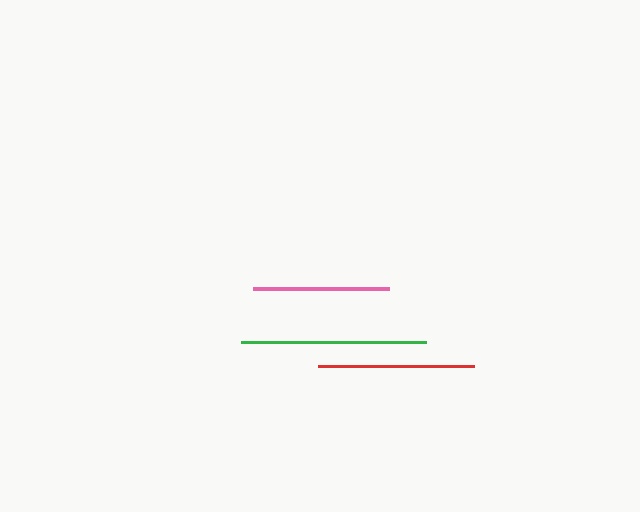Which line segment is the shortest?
The pink line is the shortest at approximately 137 pixels.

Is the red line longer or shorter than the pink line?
The red line is longer than the pink line.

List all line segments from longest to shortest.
From longest to shortest: green, red, pink.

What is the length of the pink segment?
The pink segment is approximately 137 pixels long.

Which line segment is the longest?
The green line is the longest at approximately 185 pixels.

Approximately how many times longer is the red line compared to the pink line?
The red line is approximately 1.1 times the length of the pink line.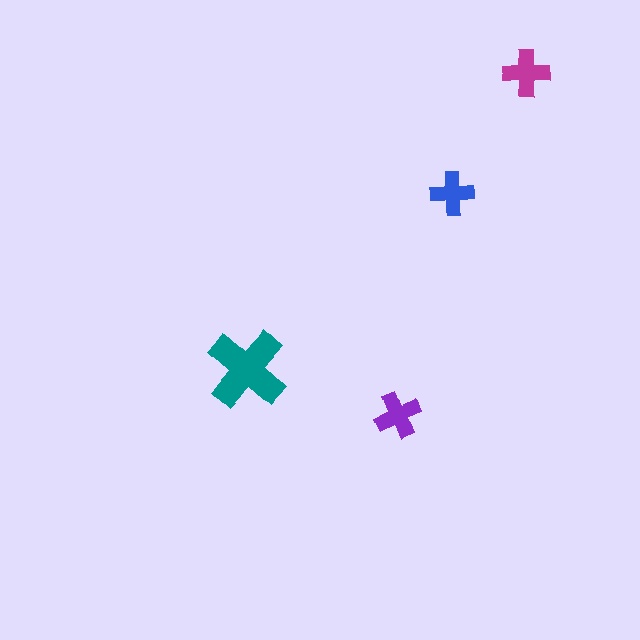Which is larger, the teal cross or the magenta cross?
The teal one.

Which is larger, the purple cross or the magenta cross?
The magenta one.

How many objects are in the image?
There are 4 objects in the image.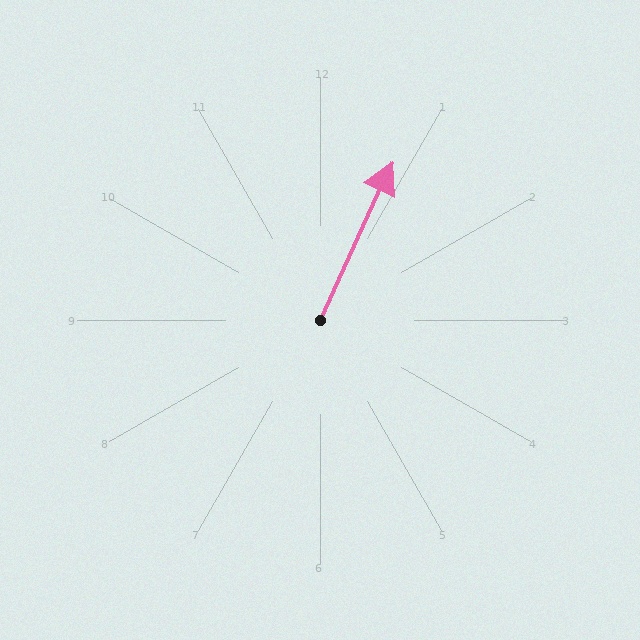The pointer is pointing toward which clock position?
Roughly 1 o'clock.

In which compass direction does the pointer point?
Northeast.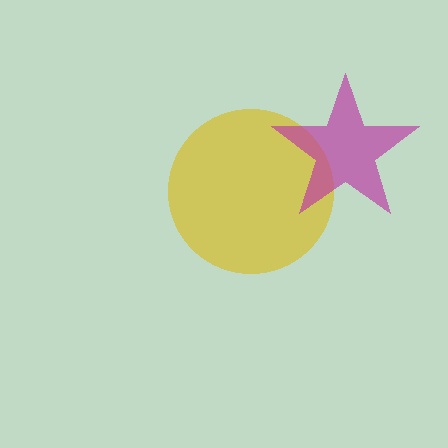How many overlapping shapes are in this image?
There are 2 overlapping shapes in the image.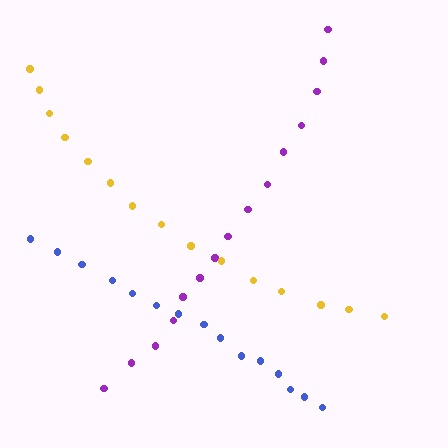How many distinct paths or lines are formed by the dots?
There are 3 distinct paths.